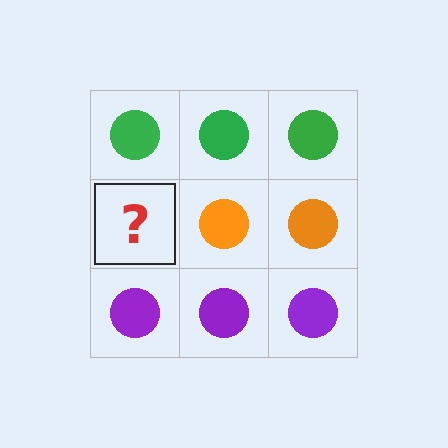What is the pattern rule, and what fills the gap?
The rule is that each row has a consistent color. The gap should be filled with an orange circle.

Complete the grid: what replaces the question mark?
The question mark should be replaced with an orange circle.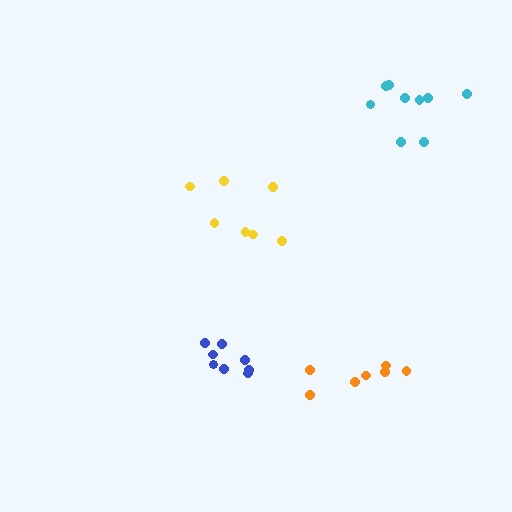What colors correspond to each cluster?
The clusters are colored: yellow, blue, cyan, orange.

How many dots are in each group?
Group 1: 7 dots, Group 2: 8 dots, Group 3: 9 dots, Group 4: 7 dots (31 total).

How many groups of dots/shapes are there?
There are 4 groups.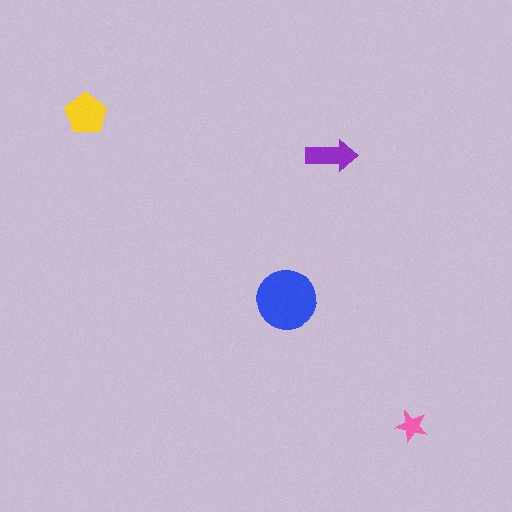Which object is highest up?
The yellow pentagon is topmost.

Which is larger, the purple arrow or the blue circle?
The blue circle.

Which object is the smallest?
The pink star.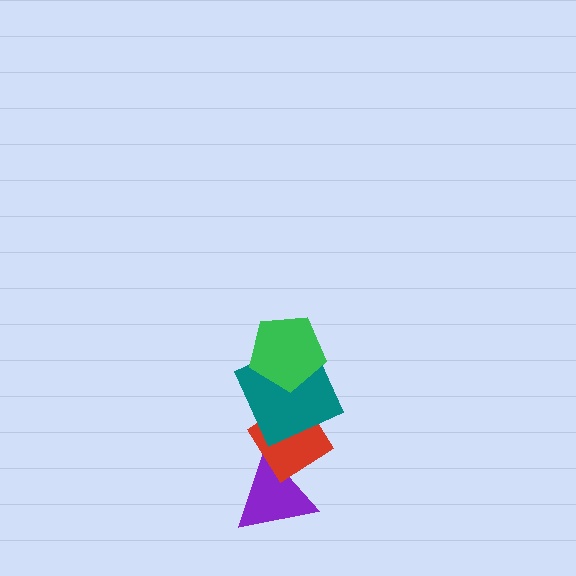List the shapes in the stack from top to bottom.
From top to bottom: the green pentagon, the teal square, the red diamond, the purple triangle.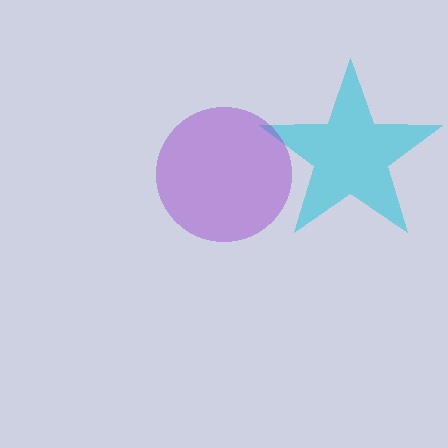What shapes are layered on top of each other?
The layered shapes are: a cyan star, a purple circle.